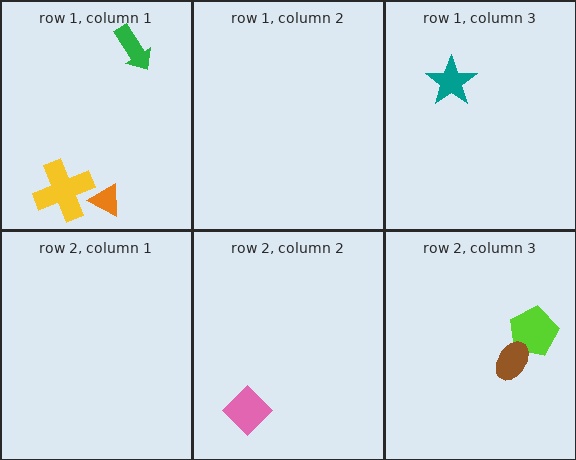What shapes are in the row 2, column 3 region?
The lime pentagon, the brown ellipse.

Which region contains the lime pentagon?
The row 2, column 3 region.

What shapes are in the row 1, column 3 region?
The teal star.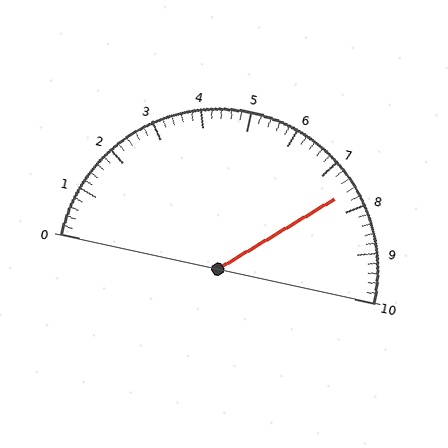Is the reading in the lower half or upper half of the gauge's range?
The reading is in the upper half of the range (0 to 10).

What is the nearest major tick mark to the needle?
The nearest major tick mark is 8.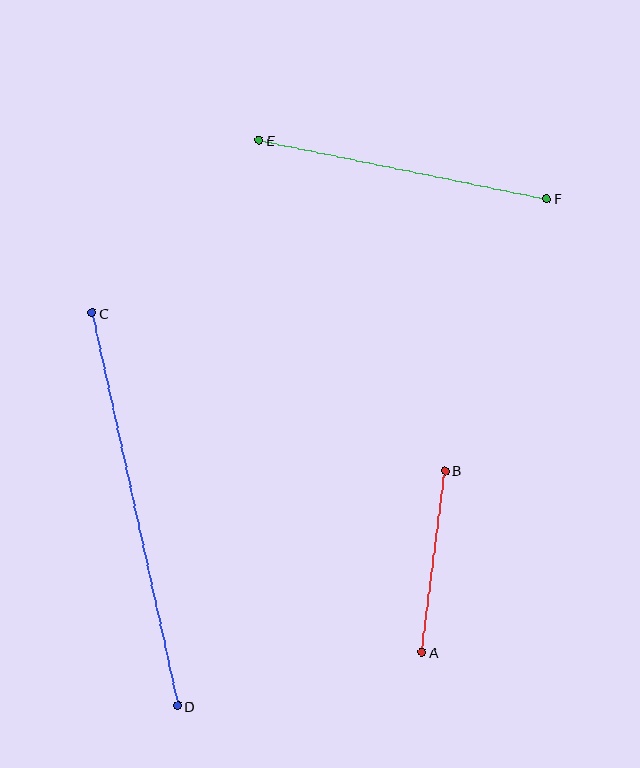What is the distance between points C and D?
The distance is approximately 402 pixels.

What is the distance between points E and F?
The distance is approximately 293 pixels.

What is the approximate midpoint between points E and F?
The midpoint is at approximately (403, 169) pixels.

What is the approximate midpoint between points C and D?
The midpoint is at approximately (135, 509) pixels.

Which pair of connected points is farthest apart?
Points C and D are farthest apart.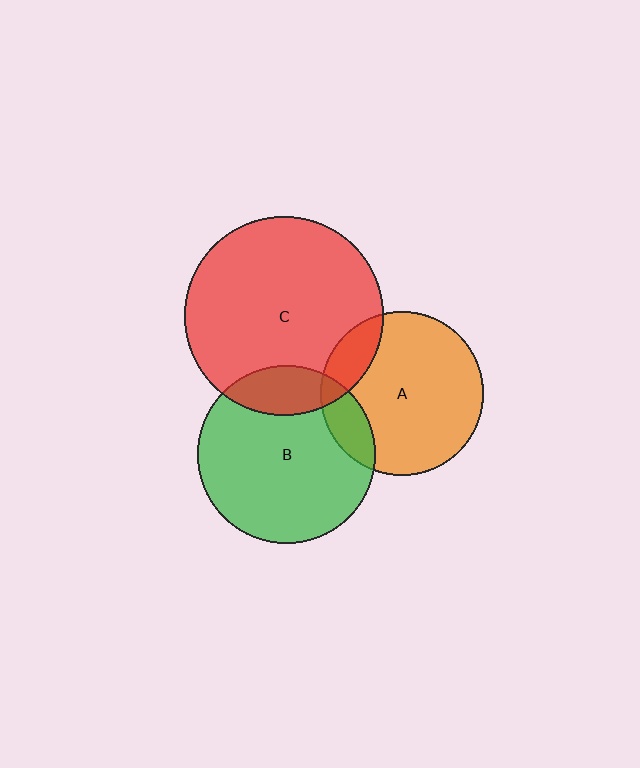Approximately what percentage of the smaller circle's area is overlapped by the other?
Approximately 15%.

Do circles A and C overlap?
Yes.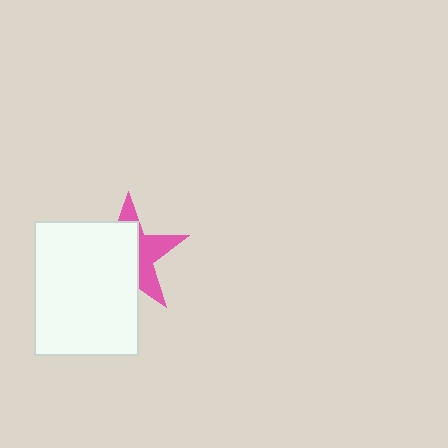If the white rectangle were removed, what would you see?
You would see the complete pink star.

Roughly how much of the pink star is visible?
A small part of it is visible (roughly 39%).